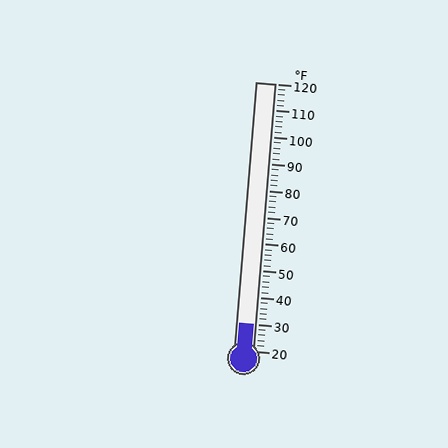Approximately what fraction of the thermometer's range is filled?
The thermometer is filled to approximately 10% of its range.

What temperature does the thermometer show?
The thermometer shows approximately 30°F.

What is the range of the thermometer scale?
The thermometer scale ranges from 20°F to 120°F.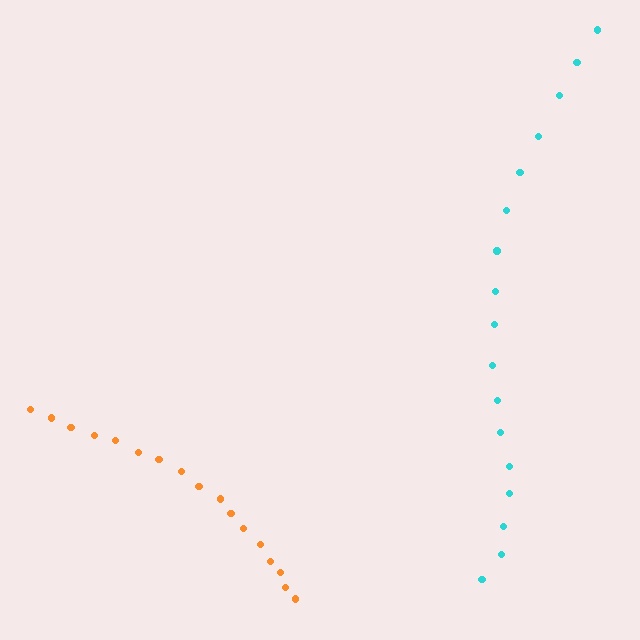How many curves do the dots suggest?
There are 2 distinct paths.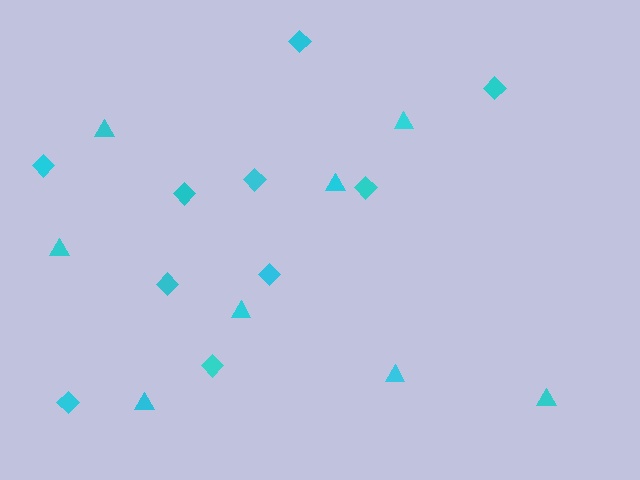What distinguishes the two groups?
There are 2 groups: one group of diamonds (10) and one group of triangles (8).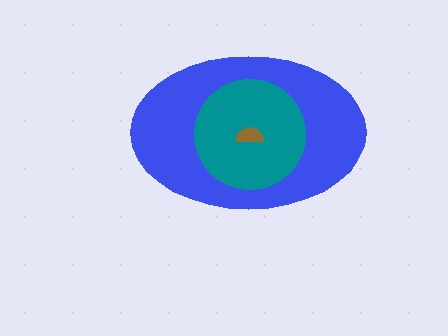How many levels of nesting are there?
3.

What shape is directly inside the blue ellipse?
The teal circle.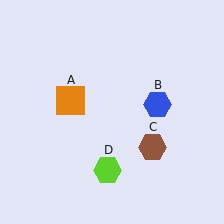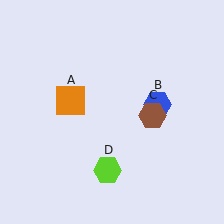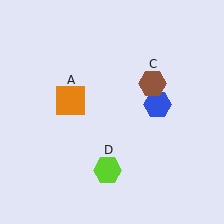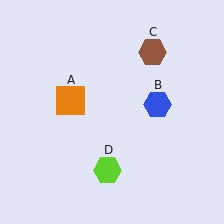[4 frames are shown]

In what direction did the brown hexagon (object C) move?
The brown hexagon (object C) moved up.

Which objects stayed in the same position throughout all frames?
Orange square (object A) and blue hexagon (object B) and lime hexagon (object D) remained stationary.